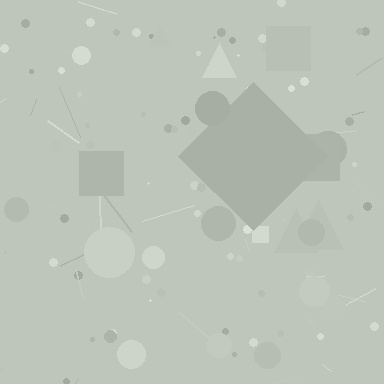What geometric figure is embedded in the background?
A diamond is embedded in the background.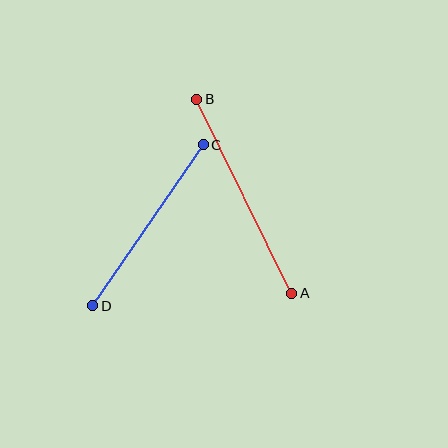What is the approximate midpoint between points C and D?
The midpoint is at approximately (148, 225) pixels.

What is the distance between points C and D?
The distance is approximately 195 pixels.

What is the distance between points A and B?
The distance is approximately 216 pixels.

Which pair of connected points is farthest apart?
Points A and B are farthest apart.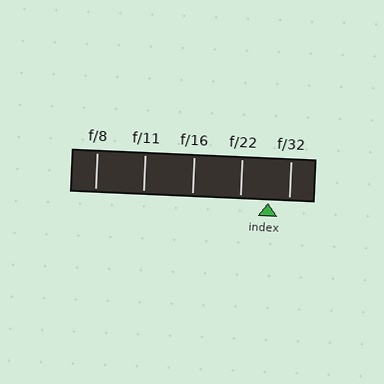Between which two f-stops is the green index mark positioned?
The index mark is between f/22 and f/32.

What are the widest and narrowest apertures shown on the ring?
The widest aperture shown is f/8 and the narrowest is f/32.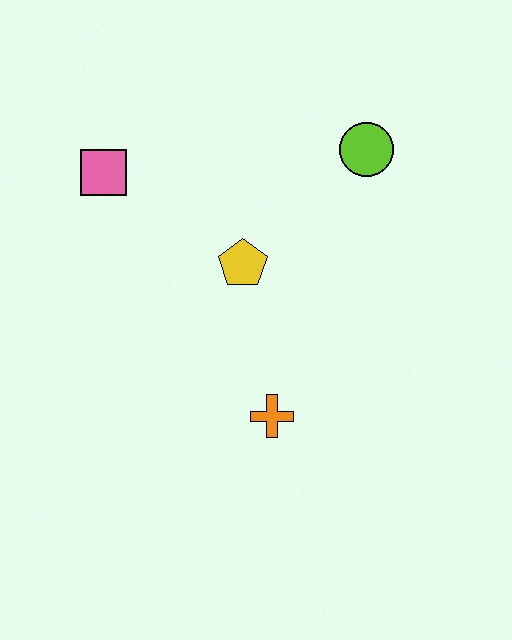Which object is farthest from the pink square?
The orange cross is farthest from the pink square.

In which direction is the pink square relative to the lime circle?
The pink square is to the left of the lime circle.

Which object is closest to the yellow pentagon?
The orange cross is closest to the yellow pentagon.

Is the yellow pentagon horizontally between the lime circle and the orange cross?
No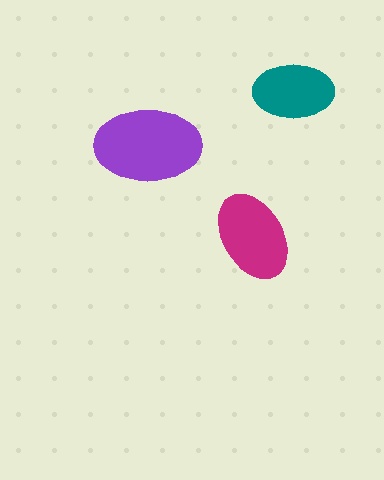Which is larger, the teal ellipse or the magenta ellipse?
The magenta one.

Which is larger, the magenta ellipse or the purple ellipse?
The purple one.